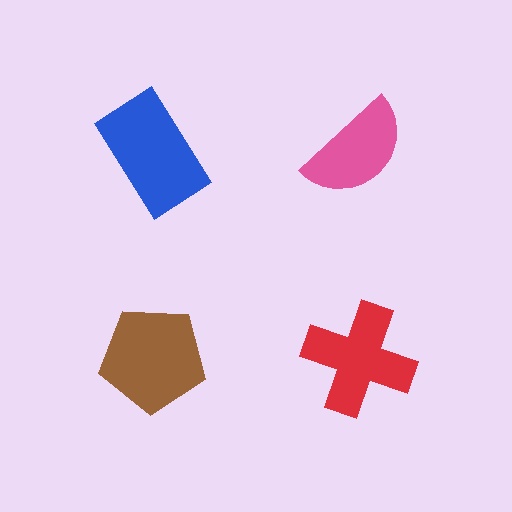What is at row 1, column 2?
A pink semicircle.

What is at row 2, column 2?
A red cross.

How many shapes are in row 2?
2 shapes.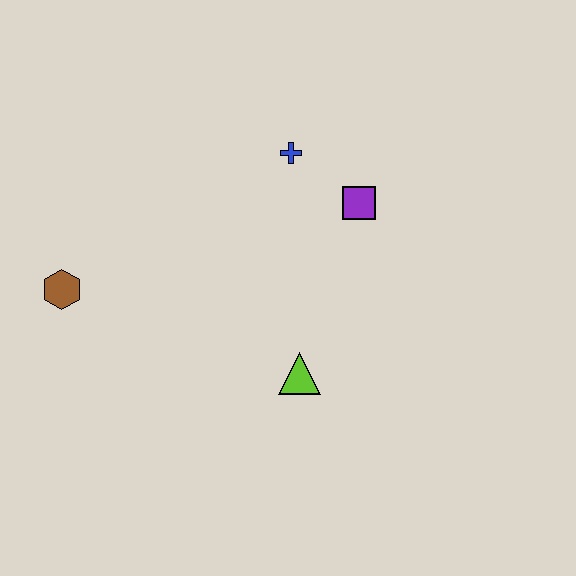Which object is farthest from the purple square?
The brown hexagon is farthest from the purple square.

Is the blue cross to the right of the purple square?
No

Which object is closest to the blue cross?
The purple square is closest to the blue cross.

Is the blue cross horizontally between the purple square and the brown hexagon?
Yes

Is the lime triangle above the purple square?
No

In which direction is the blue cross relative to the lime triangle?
The blue cross is above the lime triangle.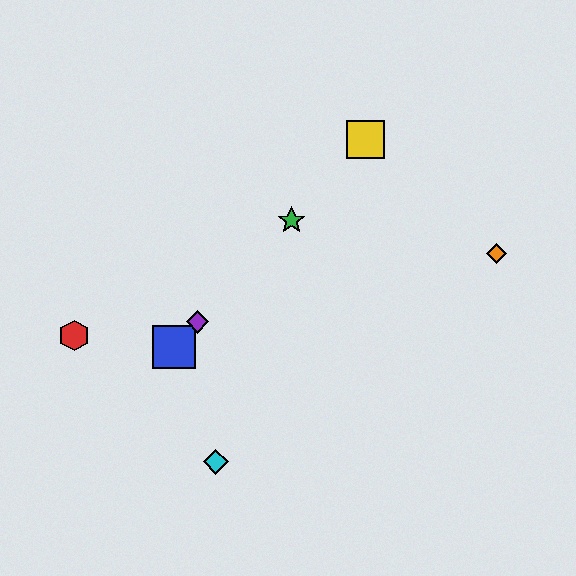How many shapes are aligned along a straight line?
4 shapes (the blue square, the green star, the yellow square, the purple diamond) are aligned along a straight line.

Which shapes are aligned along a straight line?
The blue square, the green star, the yellow square, the purple diamond are aligned along a straight line.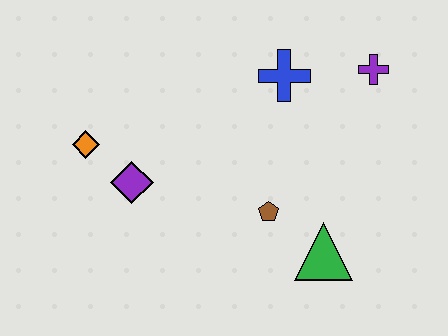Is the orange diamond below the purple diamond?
No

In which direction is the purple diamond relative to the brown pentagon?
The purple diamond is to the left of the brown pentagon.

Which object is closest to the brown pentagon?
The green triangle is closest to the brown pentagon.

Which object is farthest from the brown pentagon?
The orange diamond is farthest from the brown pentagon.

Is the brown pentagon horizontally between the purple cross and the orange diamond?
Yes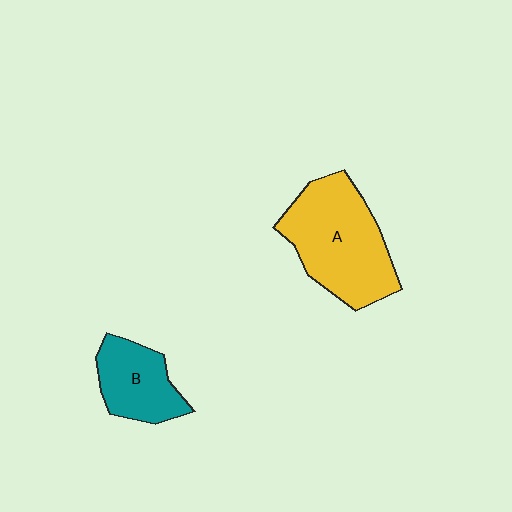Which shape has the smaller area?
Shape B (teal).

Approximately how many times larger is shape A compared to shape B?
Approximately 1.8 times.